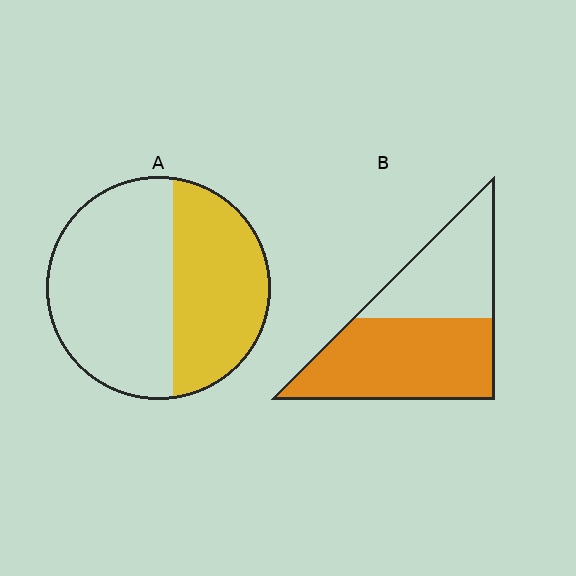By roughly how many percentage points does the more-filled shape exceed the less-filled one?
By roughly 20 percentage points (B over A).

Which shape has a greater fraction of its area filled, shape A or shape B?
Shape B.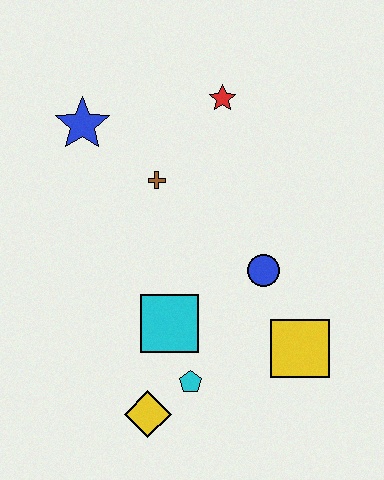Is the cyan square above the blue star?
No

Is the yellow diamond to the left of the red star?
Yes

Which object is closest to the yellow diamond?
The cyan pentagon is closest to the yellow diamond.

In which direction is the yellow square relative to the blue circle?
The yellow square is below the blue circle.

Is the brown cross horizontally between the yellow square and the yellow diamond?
Yes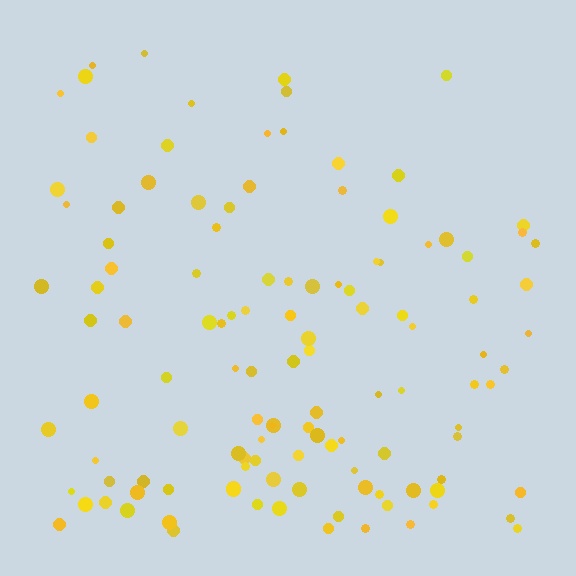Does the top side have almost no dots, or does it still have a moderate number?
Still a moderate number, just noticeably fewer than the bottom.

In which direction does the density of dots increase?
From top to bottom, with the bottom side densest.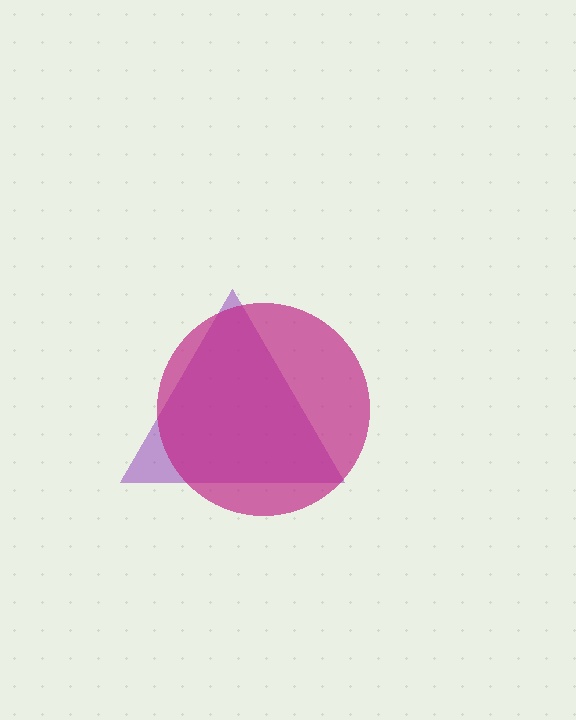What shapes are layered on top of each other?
The layered shapes are: a purple triangle, a magenta circle.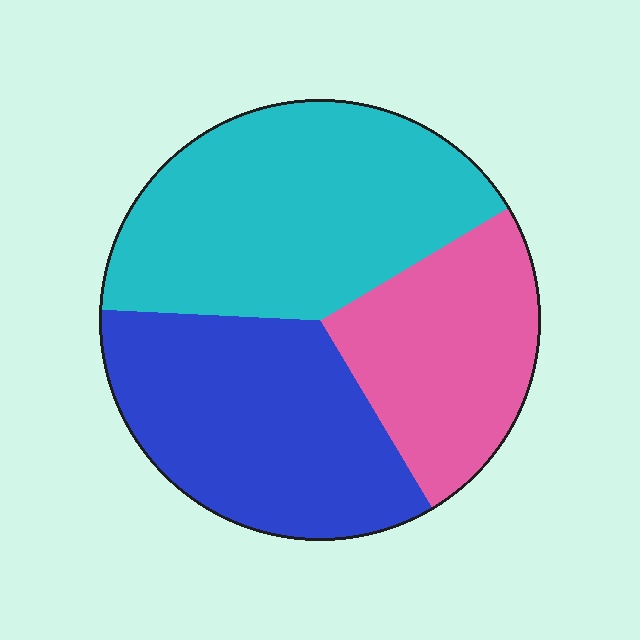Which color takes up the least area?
Pink, at roughly 25%.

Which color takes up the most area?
Cyan, at roughly 40%.